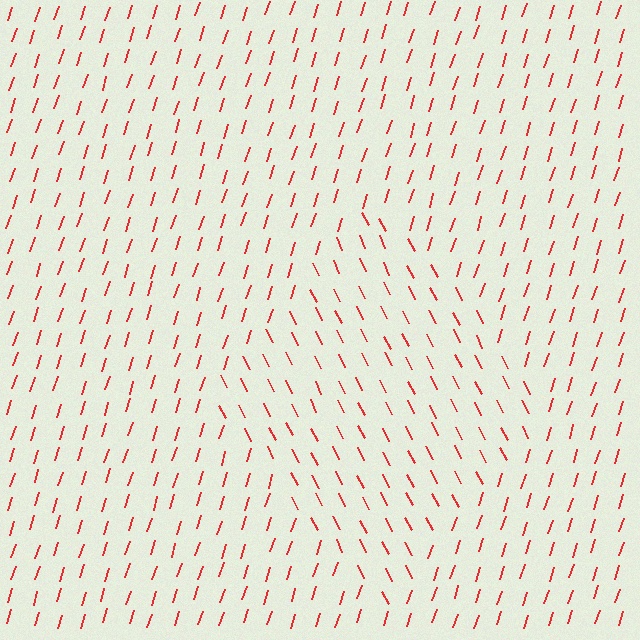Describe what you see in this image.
The image is filled with small red line segments. A diamond region in the image has lines oriented differently from the surrounding lines, creating a visible texture boundary.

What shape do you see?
I see a diamond.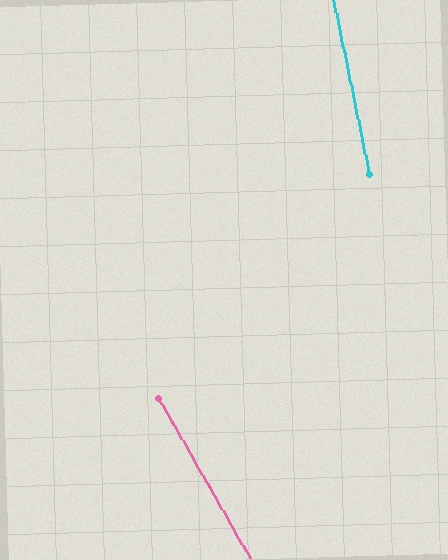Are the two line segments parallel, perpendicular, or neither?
Neither parallel nor perpendicular — they differ by about 18°.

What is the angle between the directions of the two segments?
Approximately 18 degrees.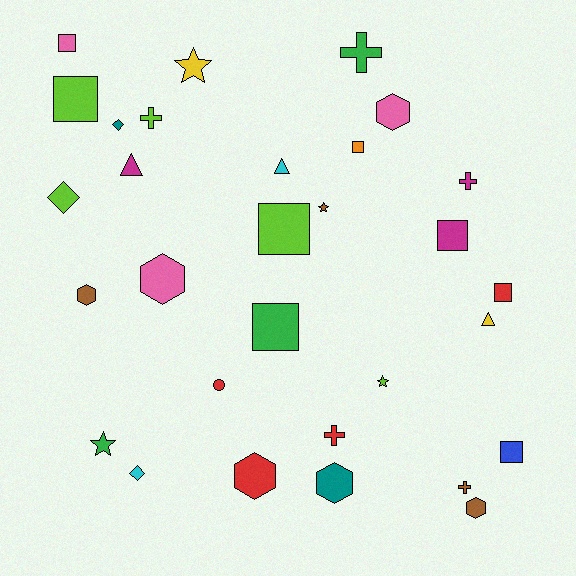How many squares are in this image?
There are 8 squares.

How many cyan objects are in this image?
There are 2 cyan objects.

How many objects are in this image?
There are 30 objects.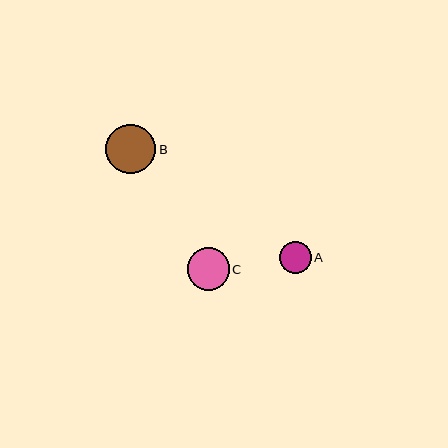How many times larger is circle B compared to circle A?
Circle B is approximately 1.6 times the size of circle A.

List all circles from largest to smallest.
From largest to smallest: B, C, A.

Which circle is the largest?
Circle B is the largest with a size of approximately 50 pixels.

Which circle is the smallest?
Circle A is the smallest with a size of approximately 32 pixels.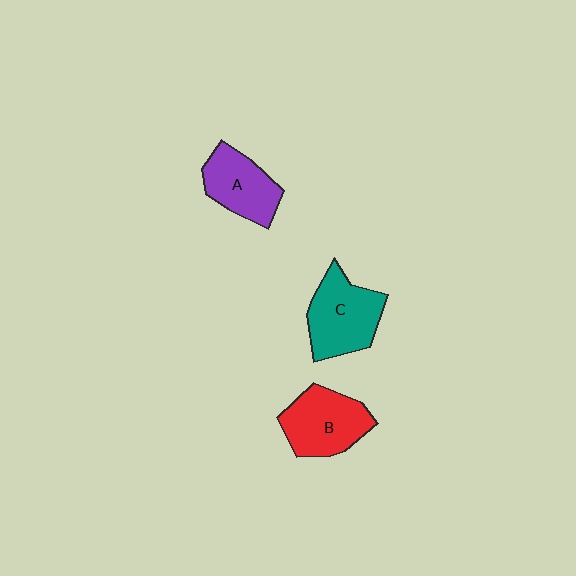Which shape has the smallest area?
Shape A (purple).